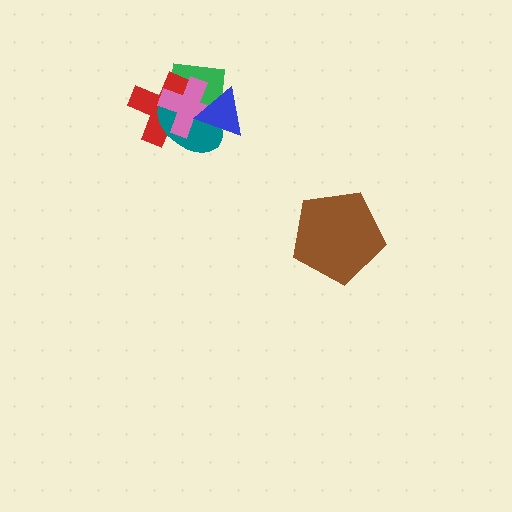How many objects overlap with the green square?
4 objects overlap with the green square.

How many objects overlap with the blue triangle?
4 objects overlap with the blue triangle.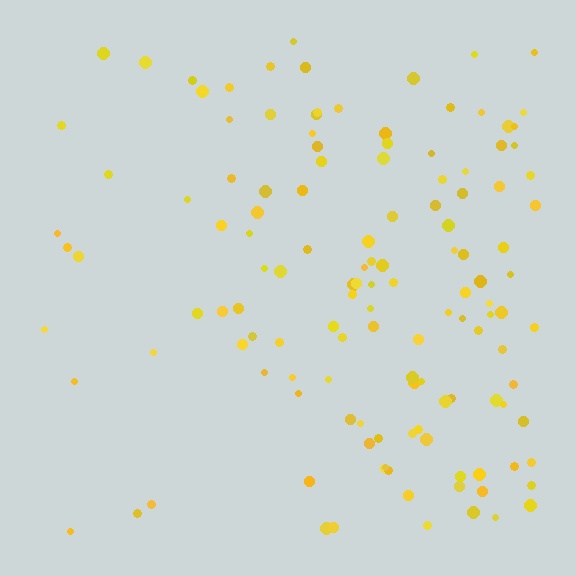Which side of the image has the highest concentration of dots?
The right.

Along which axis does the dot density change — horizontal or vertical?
Horizontal.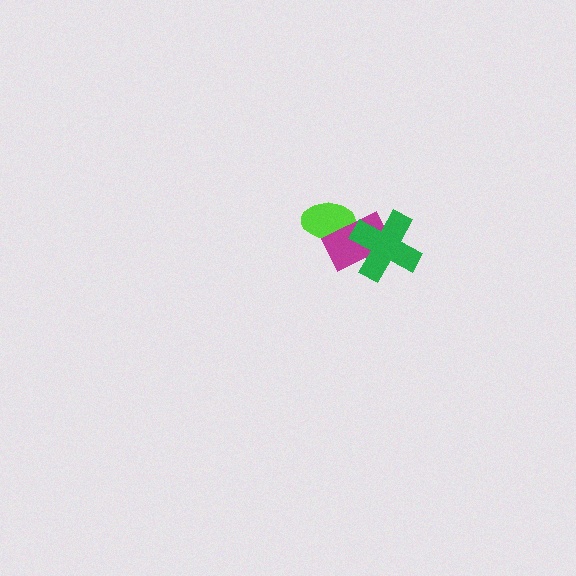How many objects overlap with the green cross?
1 object overlaps with the green cross.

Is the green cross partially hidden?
No, no other shape covers it.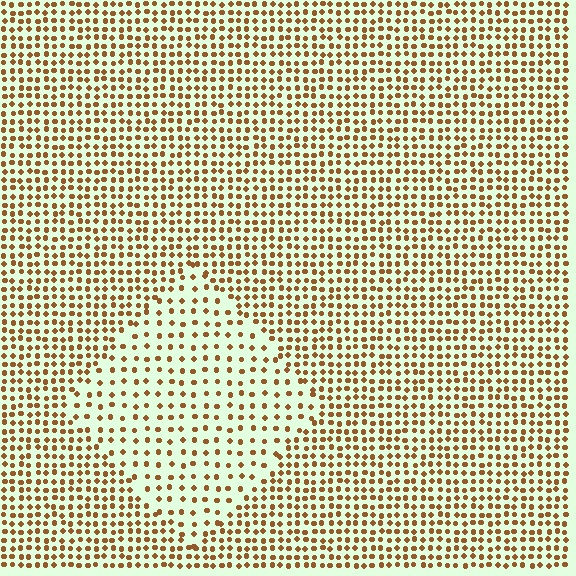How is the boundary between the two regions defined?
The boundary is defined by a change in element density (approximately 2.0x ratio). All elements are the same color, size, and shape.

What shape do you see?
I see a diamond.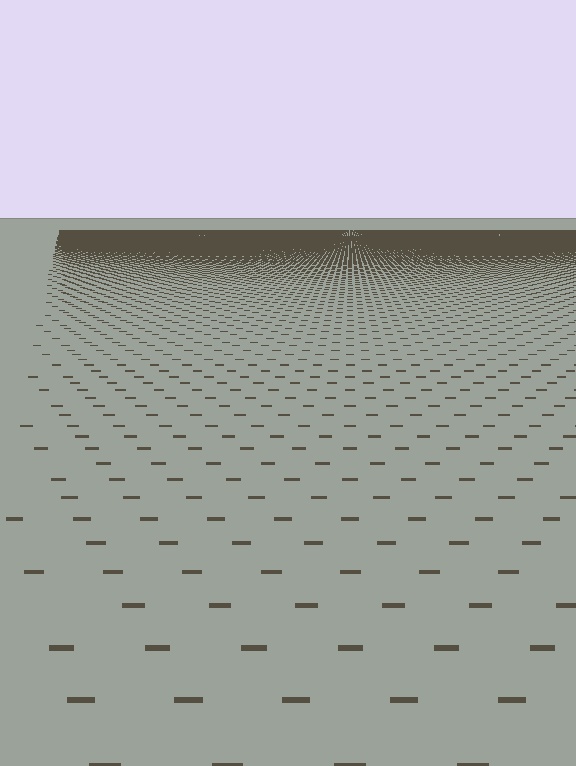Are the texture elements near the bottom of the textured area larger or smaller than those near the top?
Larger. Near the bottom, elements are closer to the viewer and appear at a bigger on-screen size.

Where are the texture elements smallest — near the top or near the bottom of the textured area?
Near the top.